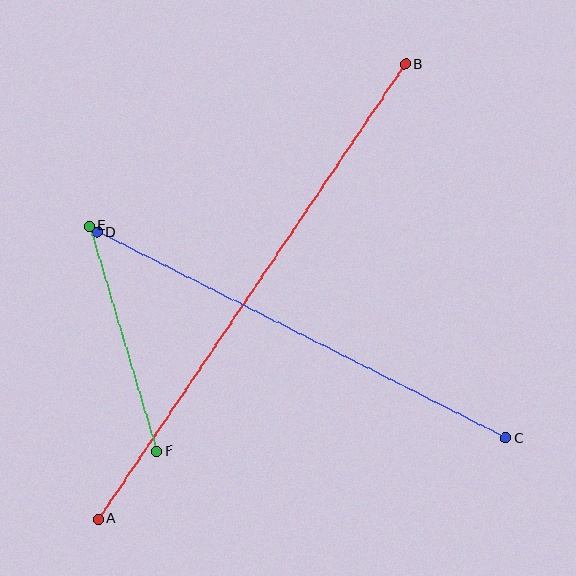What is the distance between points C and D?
The distance is approximately 457 pixels.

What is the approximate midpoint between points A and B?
The midpoint is at approximately (252, 292) pixels.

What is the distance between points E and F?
The distance is approximately 235 pixels.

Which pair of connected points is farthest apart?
Points A and B are farthest apart.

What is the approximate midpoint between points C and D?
The midpoint is at approximately (302, 335) pixels.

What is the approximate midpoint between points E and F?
The midpoint is at approximately (123, 339) pixels.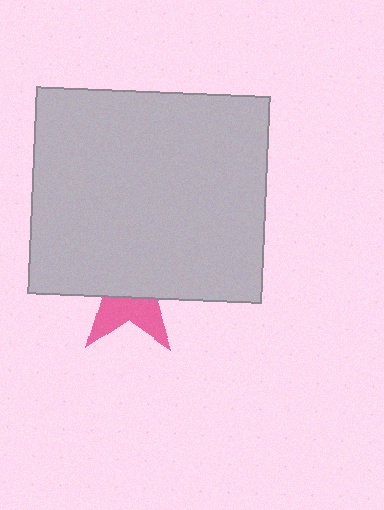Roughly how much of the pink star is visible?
A small part of it is visible (roughly 36%).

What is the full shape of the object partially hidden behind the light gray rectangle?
The partially hidden object is a pink star.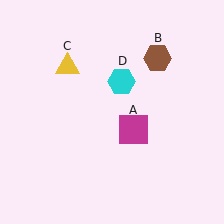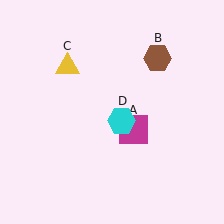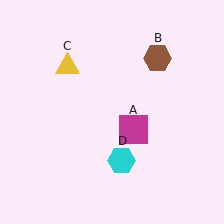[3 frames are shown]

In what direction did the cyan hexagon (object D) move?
The cyan hexagon (object D) moved down.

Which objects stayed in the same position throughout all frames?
Magenta square (object A) and brown hexagon (object B) and yellow triangle (object C) remained stationary.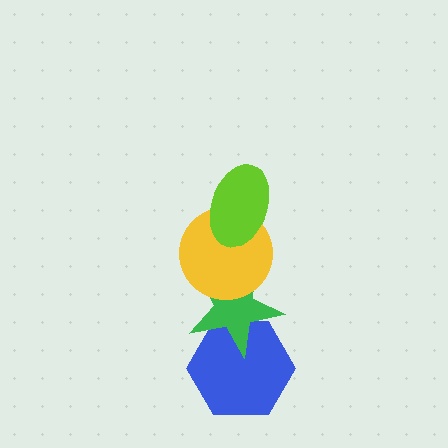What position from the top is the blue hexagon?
The blue hexagon is 4th from the top.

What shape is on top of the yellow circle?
The lime ellipse is on top of the yellow circle.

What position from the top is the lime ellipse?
The lime ellipse is 1st from the top.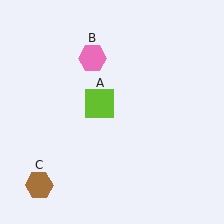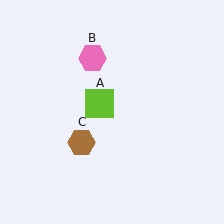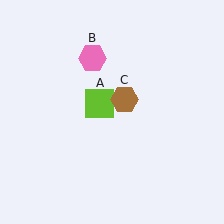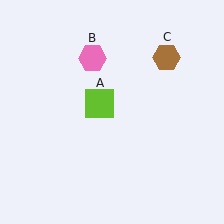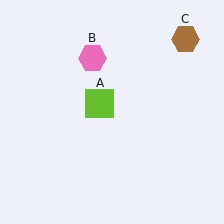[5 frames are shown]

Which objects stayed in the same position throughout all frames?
Lime square (object A) and pink hexagon (object B) remained stationary.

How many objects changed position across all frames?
1 object changed position: brown hexagon (object C).